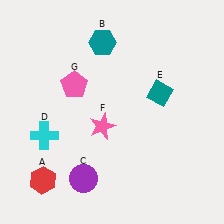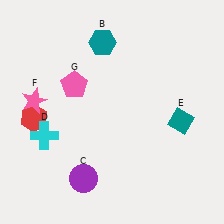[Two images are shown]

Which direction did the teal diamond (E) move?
The teal diamond (E) moved down.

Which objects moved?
The objects that moved are: the red hexagon (A), the teal diamond (E), the pink star (F).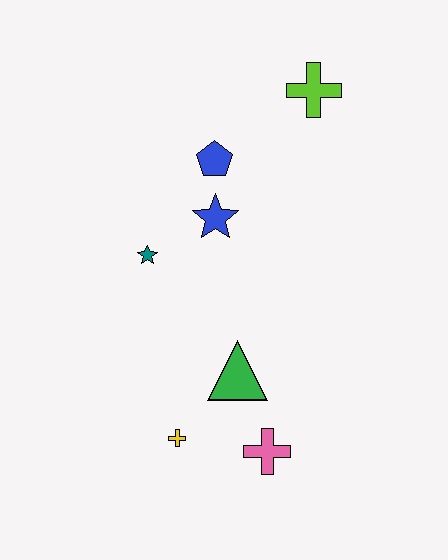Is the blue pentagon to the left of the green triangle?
Yes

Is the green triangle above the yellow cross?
Yes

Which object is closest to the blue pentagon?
The blue star is closest to the blue pentagon.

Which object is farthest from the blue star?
The pink cross is farthest from the blue star.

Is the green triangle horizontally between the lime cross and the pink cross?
No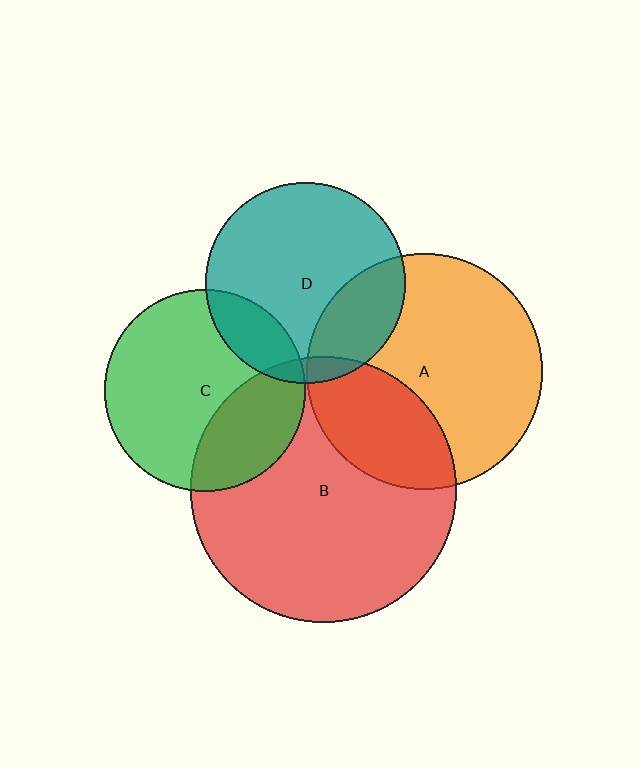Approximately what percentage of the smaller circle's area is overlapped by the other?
Approximately 5%.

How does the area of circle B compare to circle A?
Approximately 1.3 times.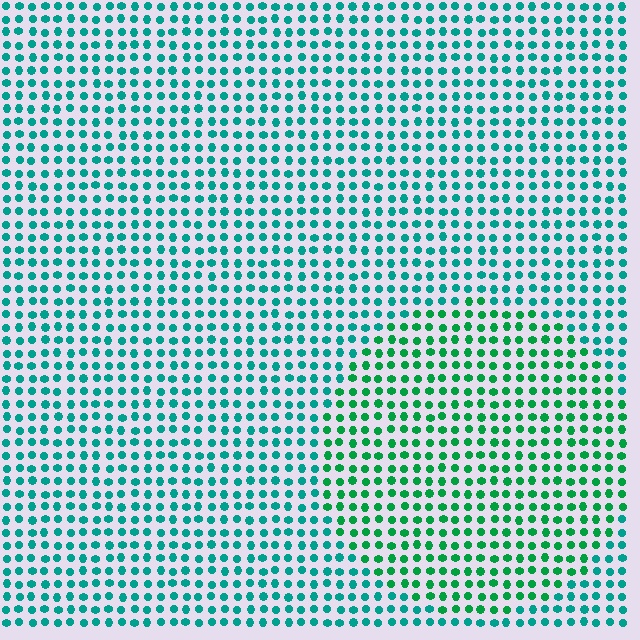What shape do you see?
I see a circle.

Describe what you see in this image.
The image is filled with small teal elements in a uniform arrangement. A circle-shaped region is visible where the elements are tinted to a slightly different hue, forming a subtle color boundary.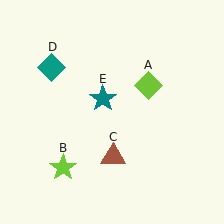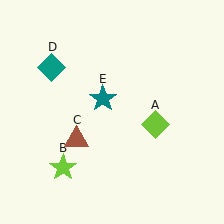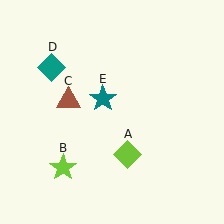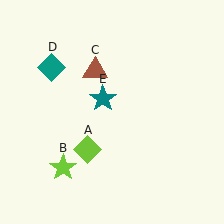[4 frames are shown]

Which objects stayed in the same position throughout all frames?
Lime star (object B) and teal diamond (object D) and teal star (object E) remained stationary.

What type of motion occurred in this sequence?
The lime diamond (object A), brown triangle (object C) rotated clockwise around the center of the scene.